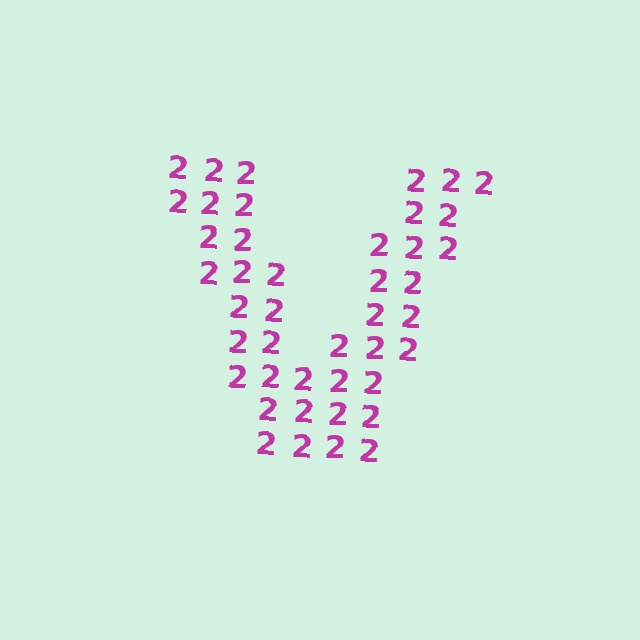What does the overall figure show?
The overall figure shows the letter V.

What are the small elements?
The small elements are digit 2's.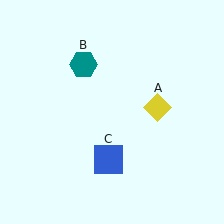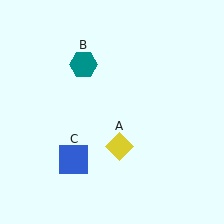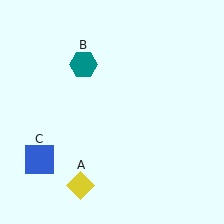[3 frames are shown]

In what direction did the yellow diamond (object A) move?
The yellow diamond (object A) moved down and to the left.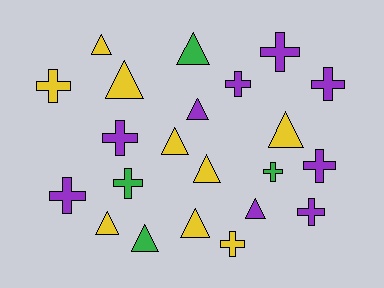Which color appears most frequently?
Purple, with 9 objects.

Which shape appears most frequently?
Triangle, with 11 objects.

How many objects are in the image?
There are 22 objects.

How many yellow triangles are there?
There are 7 yellow triangles.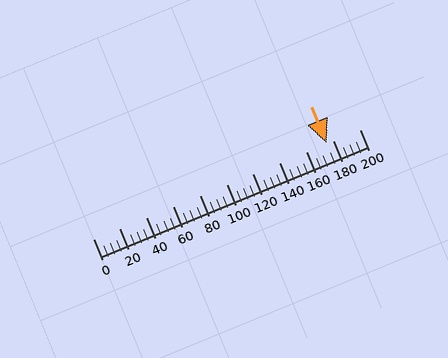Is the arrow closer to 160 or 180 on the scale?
The arrow is closer to 180.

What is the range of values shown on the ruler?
The ruler shows values from 0 to 200.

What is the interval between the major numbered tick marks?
The major tick marks are spaced 20 units apart.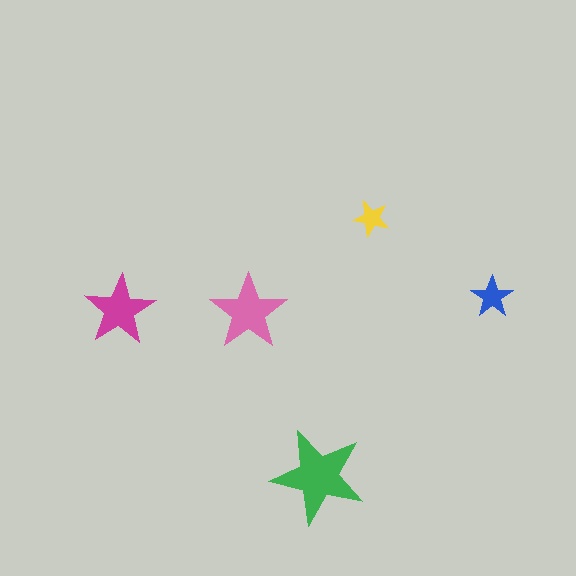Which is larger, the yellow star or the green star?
The green one.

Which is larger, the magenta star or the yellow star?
The magenta one.